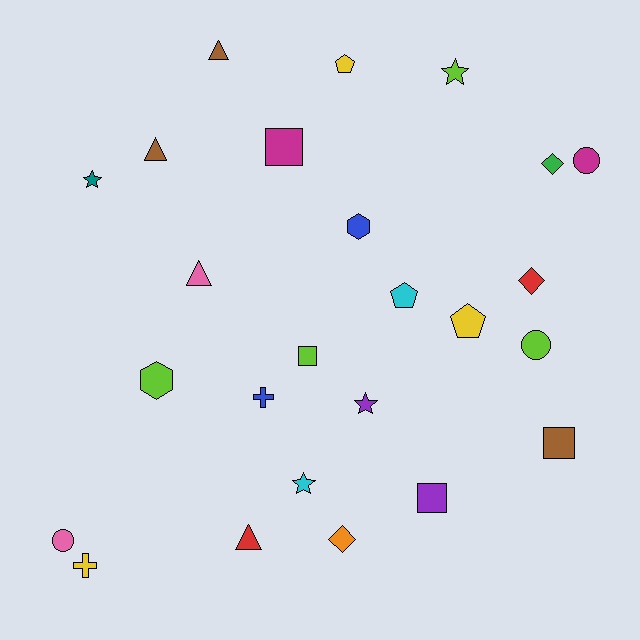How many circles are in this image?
There are 3 circles.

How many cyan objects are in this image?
There are 2 cyan objects.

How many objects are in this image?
There are 25 objects.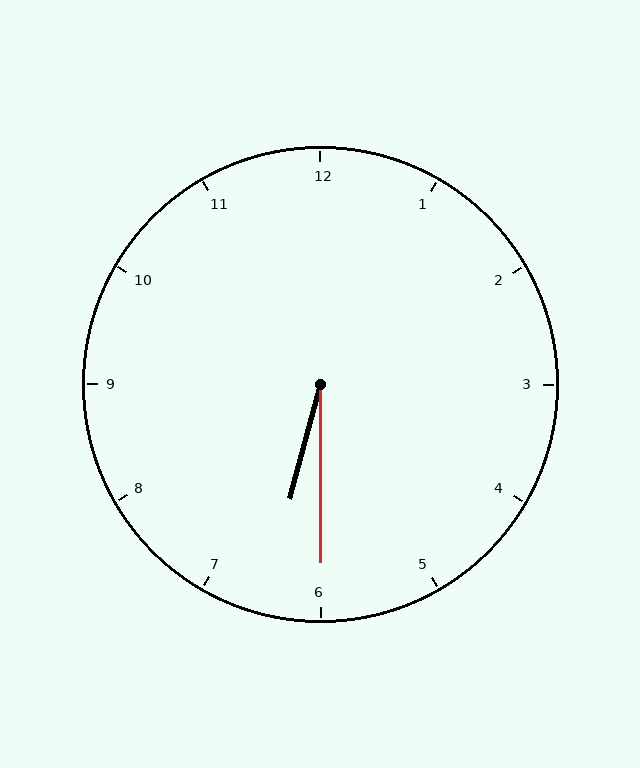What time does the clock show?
6:30.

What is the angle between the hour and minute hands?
Approximately 15 degrees.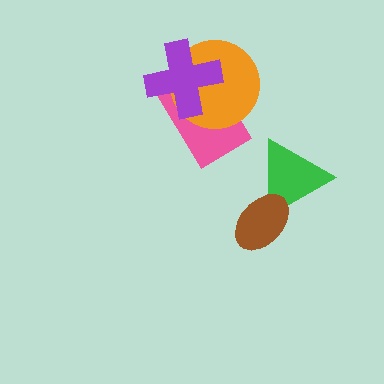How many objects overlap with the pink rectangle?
2 objects overlap with the pink rectangle.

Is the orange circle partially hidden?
Yes, it is partially covered by another shape.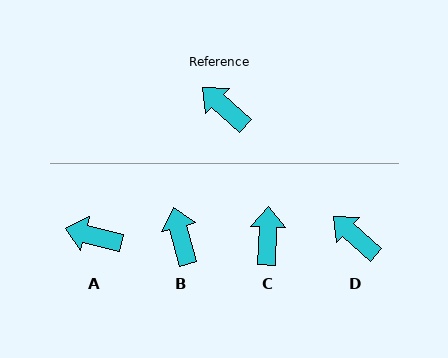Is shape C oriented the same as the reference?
No, it is off by about 50 degrees.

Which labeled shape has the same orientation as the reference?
D.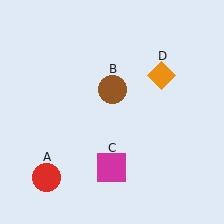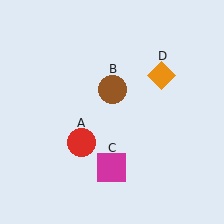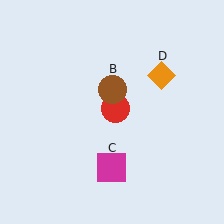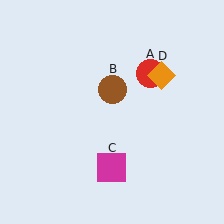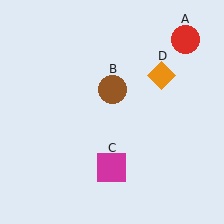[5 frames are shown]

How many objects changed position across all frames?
1 object changed position: red circle (object A).